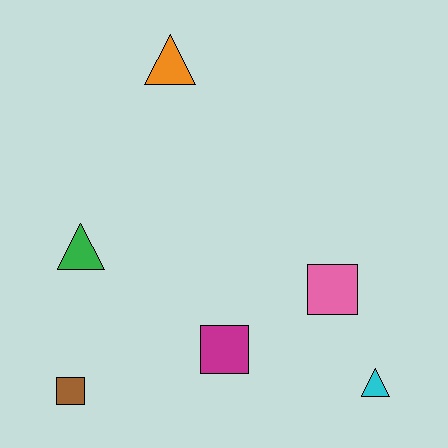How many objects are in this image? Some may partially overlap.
There are 6 objects.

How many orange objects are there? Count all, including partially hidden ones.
There is 1 orange object.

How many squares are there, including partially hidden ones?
There are 3 squares.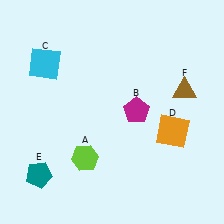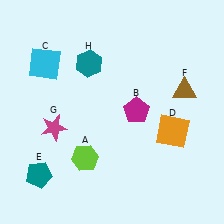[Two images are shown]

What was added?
A magenta star (G), a teal hexagon (H) were added in Image 2.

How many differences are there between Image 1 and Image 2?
There are 2 differences between the two images.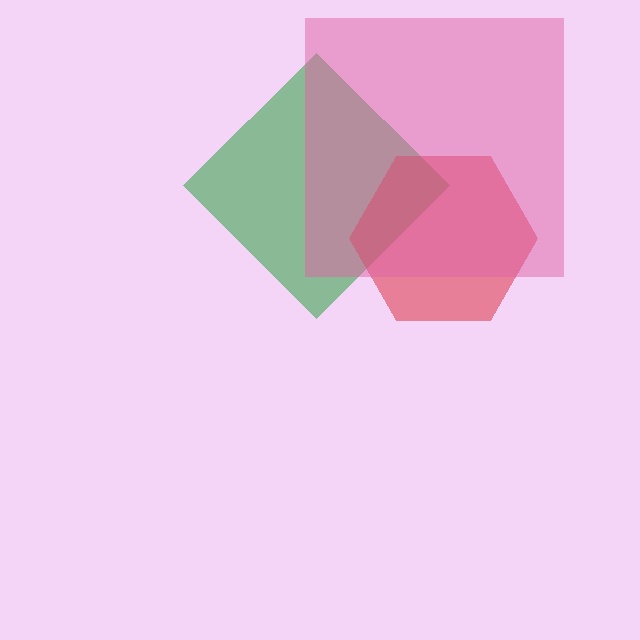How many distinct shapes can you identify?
There are 3 distinct shapes: a green diamond, a red hexagon, a pink square.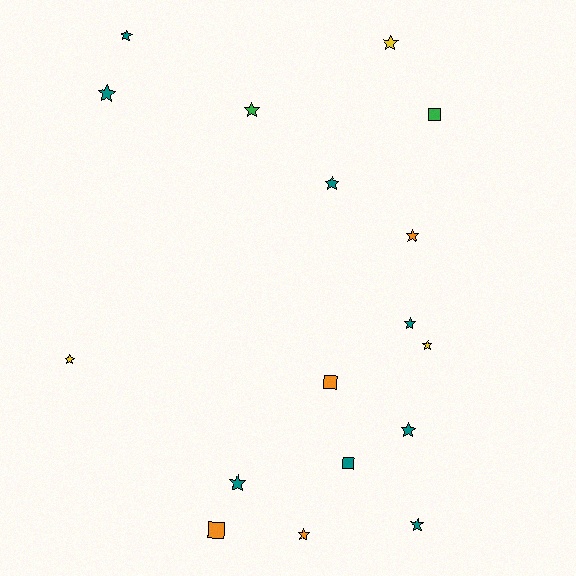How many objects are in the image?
There are 17 objects.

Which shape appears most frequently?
Star, with 13 objects.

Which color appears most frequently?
Teal, with 8 objects.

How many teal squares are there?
There is 1 teal square.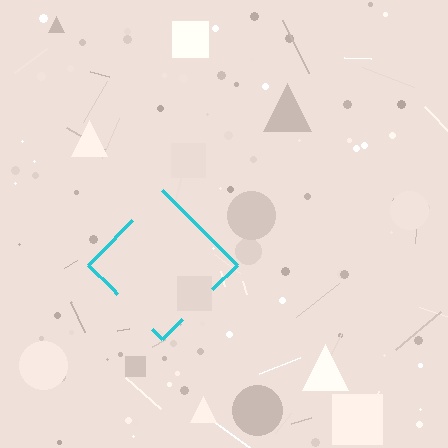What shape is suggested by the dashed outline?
The dashed outline suggests a diamond.